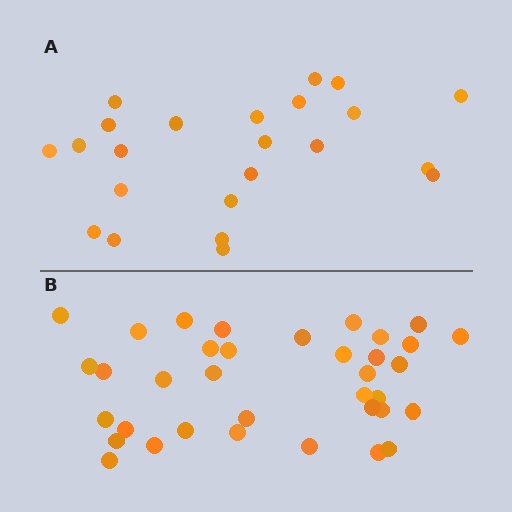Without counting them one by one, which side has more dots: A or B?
Region B (the bottom region) has more dots.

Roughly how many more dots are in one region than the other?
Region B has approximately 15 more dots than region A.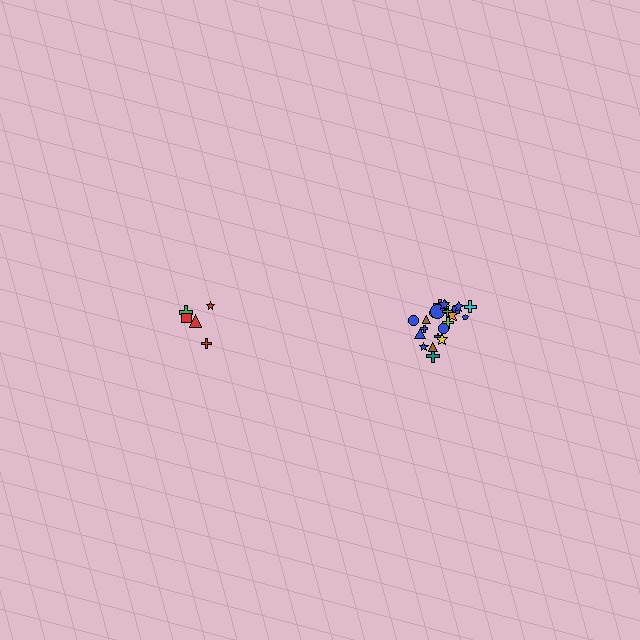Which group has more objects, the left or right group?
The right group.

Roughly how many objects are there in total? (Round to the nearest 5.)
Roughly 30 objects in total.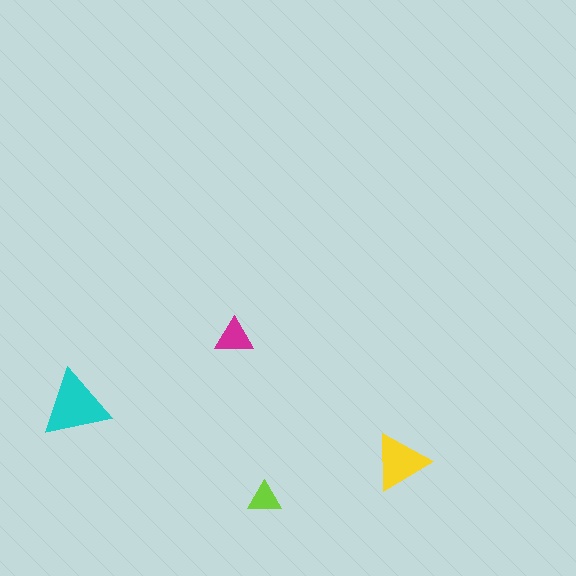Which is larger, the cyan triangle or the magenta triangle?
The cyan one.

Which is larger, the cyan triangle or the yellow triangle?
The cyan one.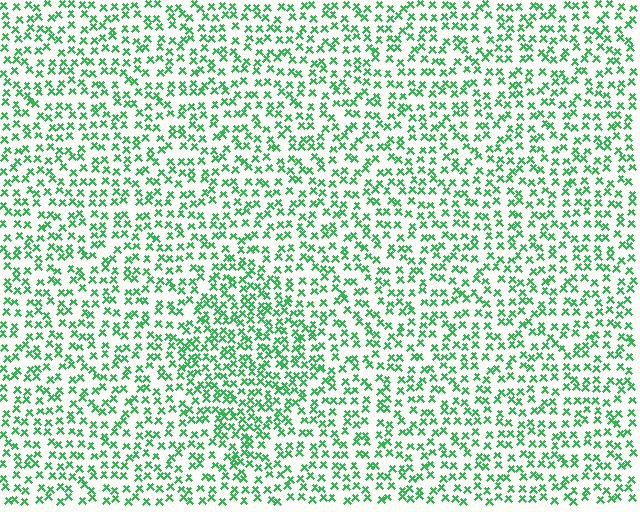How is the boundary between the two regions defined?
The boundary is defined by a change in element density (approximately 1.6x ratio). All elements are the same color, size, and shape.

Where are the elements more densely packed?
The elements are more densely packed inside the diamond boundary.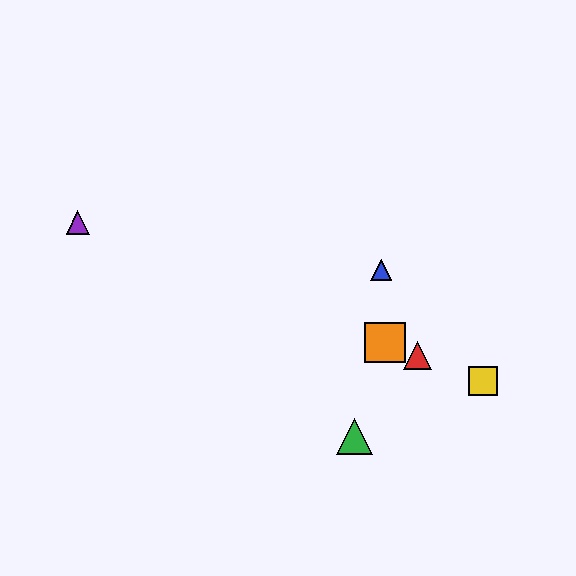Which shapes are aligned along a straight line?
The red triangle, the yellow square, the purple triangle, the orange square are aligned along a straight line.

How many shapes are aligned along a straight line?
4 shapes (the red triangle, the yellow square, the purple triangle, the orange square) are aligned along a straight line.